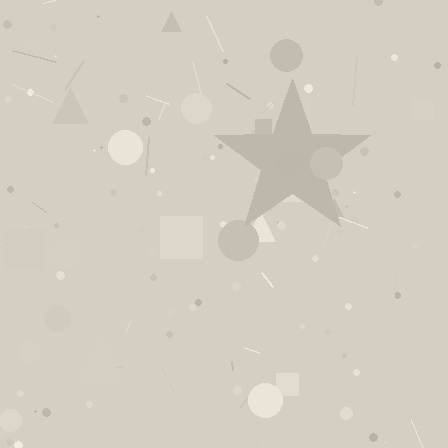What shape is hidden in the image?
A star is hidden in the image.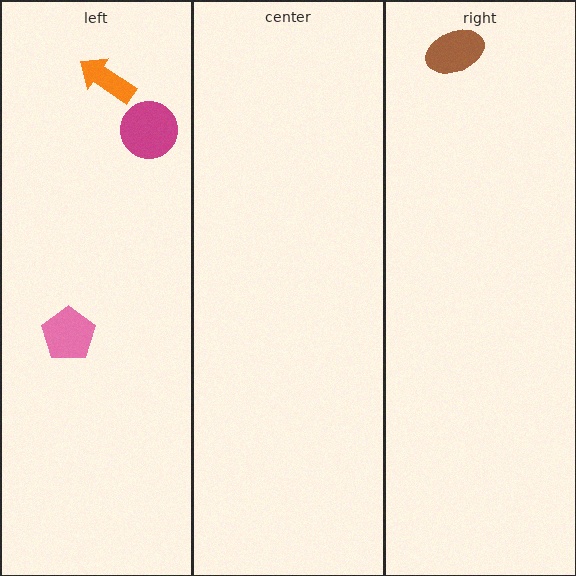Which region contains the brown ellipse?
The right region.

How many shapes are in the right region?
1.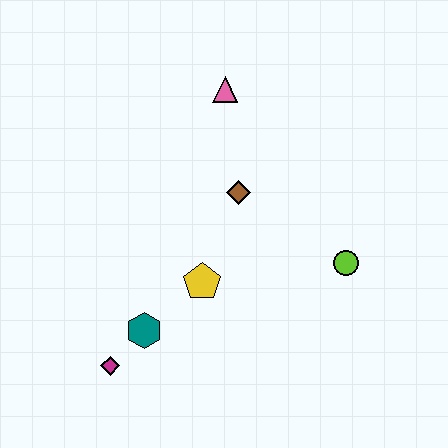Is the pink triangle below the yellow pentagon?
No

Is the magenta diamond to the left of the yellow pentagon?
Yes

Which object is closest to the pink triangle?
The brown diamond is closest to the pink triangle.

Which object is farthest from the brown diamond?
The magenta diamond is farthest from the brown diamond.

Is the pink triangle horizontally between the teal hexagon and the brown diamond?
Yes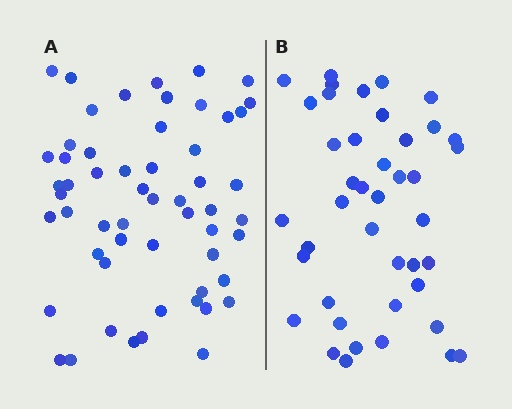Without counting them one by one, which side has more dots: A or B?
Region A (the left region) has more dots.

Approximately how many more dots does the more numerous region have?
Region A has approximately 15 more dots than region B.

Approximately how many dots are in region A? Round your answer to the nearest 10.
About 60 dots. (The exact count is 56, which rounds to 60.)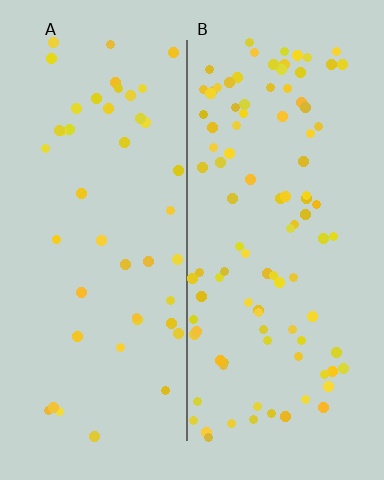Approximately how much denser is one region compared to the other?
Approximately 2.2× — region B over region A.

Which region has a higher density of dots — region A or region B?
B (the right).